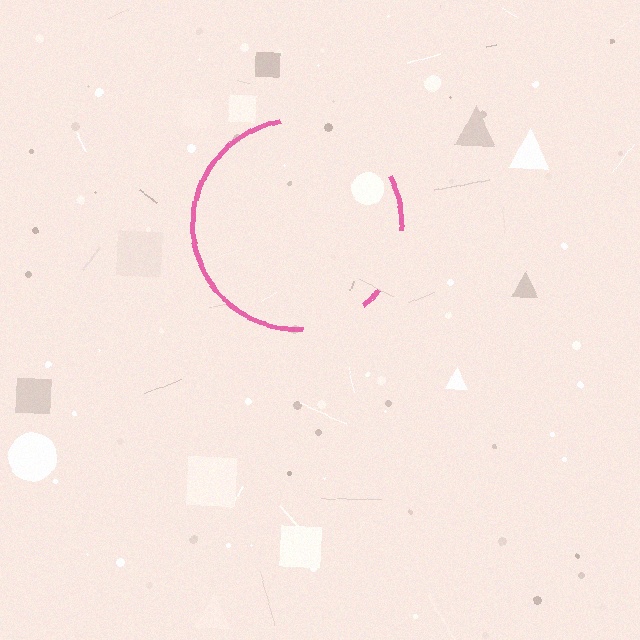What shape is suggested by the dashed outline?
The dashed outline suggests a circle.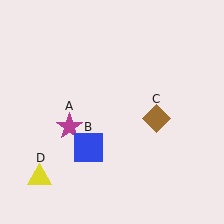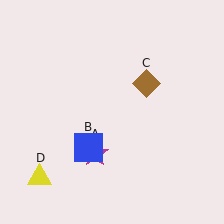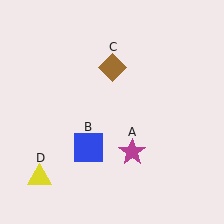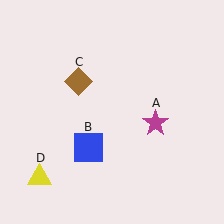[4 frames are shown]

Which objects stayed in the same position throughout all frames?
Blue square (object B) and yellow triangle (object D) remained stationary.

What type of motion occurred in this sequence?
The magenta star (object A), brown diamond (object C) rotated counterclockwise around the center of the scene.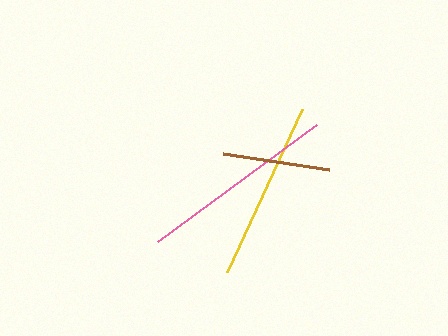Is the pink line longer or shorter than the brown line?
The pink line is longer than the brown line.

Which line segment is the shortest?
The brown line is the shortest at approximately 108 pixels.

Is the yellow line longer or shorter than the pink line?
The pink line is longer than the yellow line.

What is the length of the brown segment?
The brown segment is approximately 108 pixels long.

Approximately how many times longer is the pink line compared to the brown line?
The pink line is approximately 1.8 times the length of the brown line.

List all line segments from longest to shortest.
From longest to shortest: pink, yellow, brown.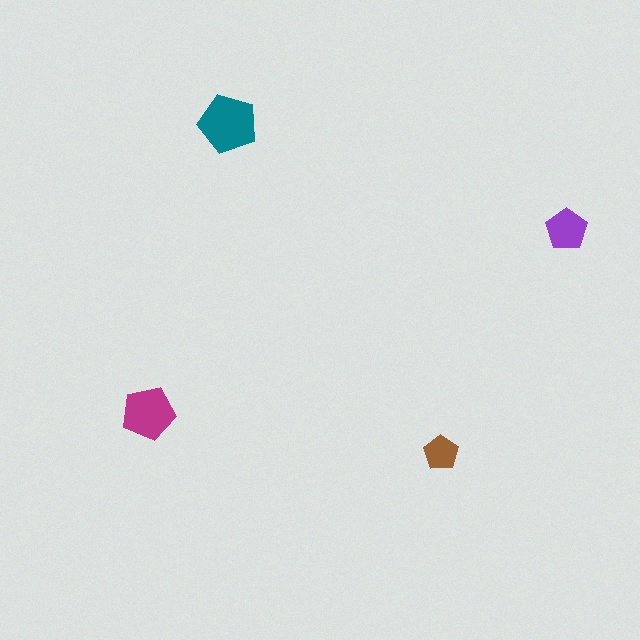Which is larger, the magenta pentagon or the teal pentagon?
The teal one.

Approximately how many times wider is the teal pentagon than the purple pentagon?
About 1.5 times wider.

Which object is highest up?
The teal pentagon is topmost.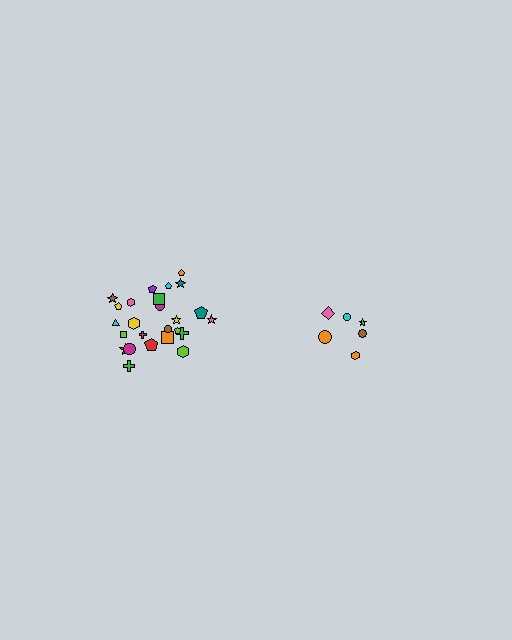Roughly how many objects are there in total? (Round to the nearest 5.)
Roughly 30 objects in total.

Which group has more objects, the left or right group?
The left group.